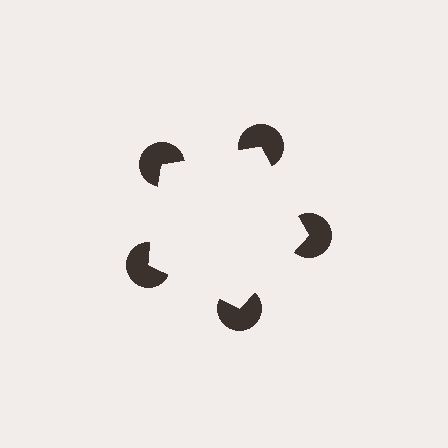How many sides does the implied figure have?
5 sides.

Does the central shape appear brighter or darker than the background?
It typically appears slightly brighter than the background, even though no actual brightness change is drawn.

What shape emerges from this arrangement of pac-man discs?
An illusory pentagon — its edges are inferred from the aligned wedge cuts in the pac-man discs, not physically drawn.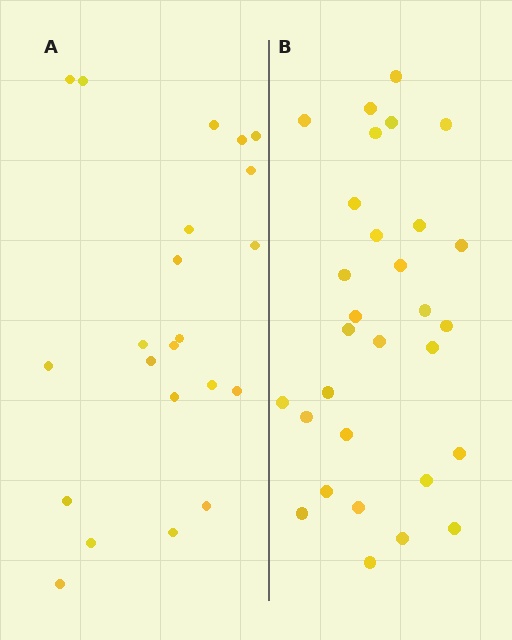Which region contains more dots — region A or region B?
Region B (the right region) has more dots.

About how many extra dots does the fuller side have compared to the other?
Region B has roughly 8 or so more dots than region A.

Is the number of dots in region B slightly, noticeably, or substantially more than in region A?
Region B has noticeably more, but not dramatically so. The ratio is roughly 1.4 to 1.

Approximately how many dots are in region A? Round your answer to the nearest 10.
About 20 dots. (The exact count is 22, which rounds to 20.)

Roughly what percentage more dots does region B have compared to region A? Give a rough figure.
About 35% more.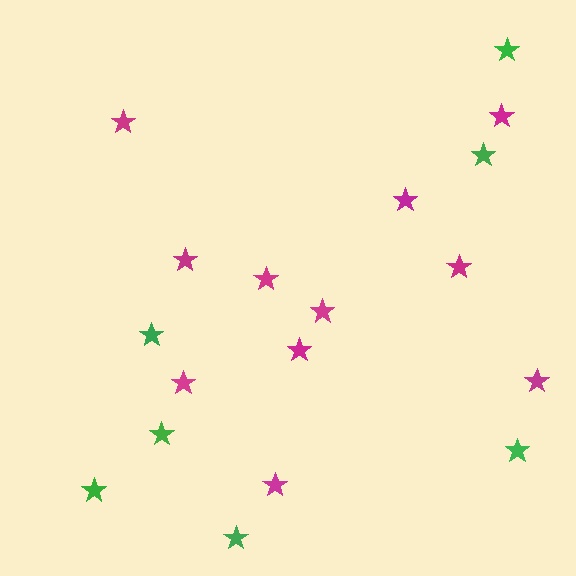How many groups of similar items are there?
There are 2 groups: one group of magenta stars (11) and one group of green stars (7).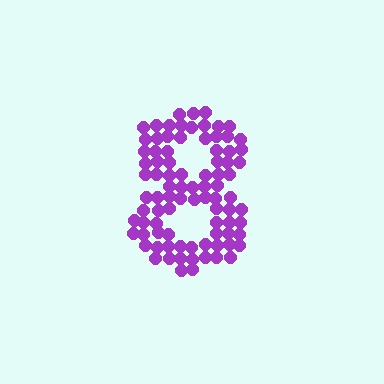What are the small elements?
The small elements are circles.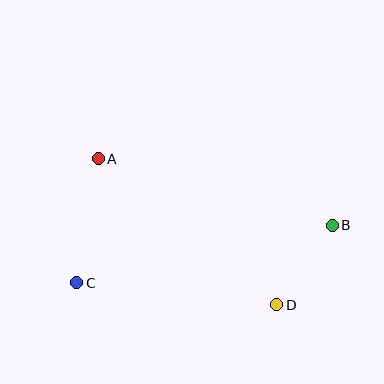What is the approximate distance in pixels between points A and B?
The distance between A and B is approximately 243 pixels.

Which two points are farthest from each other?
Points B and C are farthest from each other.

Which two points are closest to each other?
Points B and D are closest to each other.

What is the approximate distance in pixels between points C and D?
The distance between C and D is approximately 201 pixels.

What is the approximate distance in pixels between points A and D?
The distance between A and D is approximately 230 pixels.